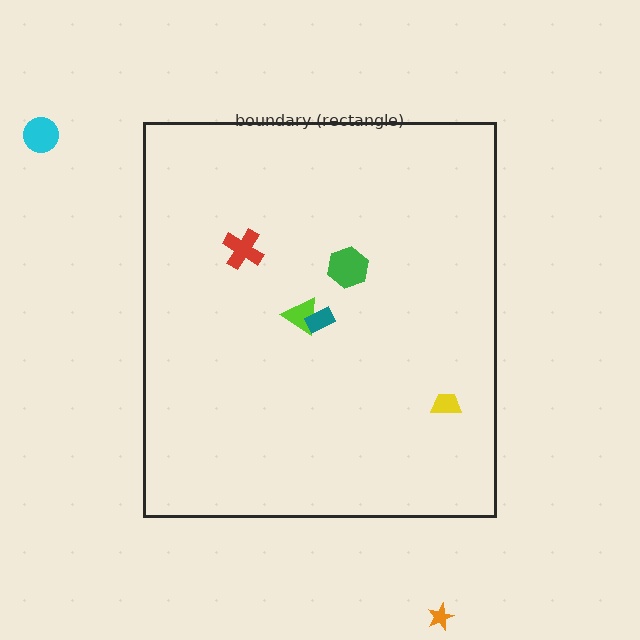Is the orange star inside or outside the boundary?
Outside.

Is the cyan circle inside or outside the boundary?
Outside.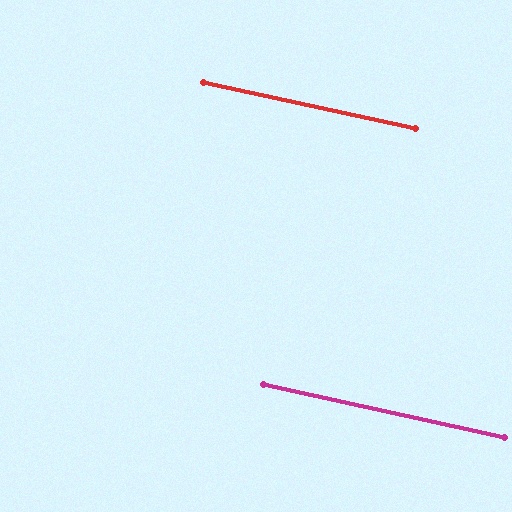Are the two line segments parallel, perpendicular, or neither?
Parallel — their directions differ by only 0.3°.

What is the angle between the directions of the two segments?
Approximately 0 degrees.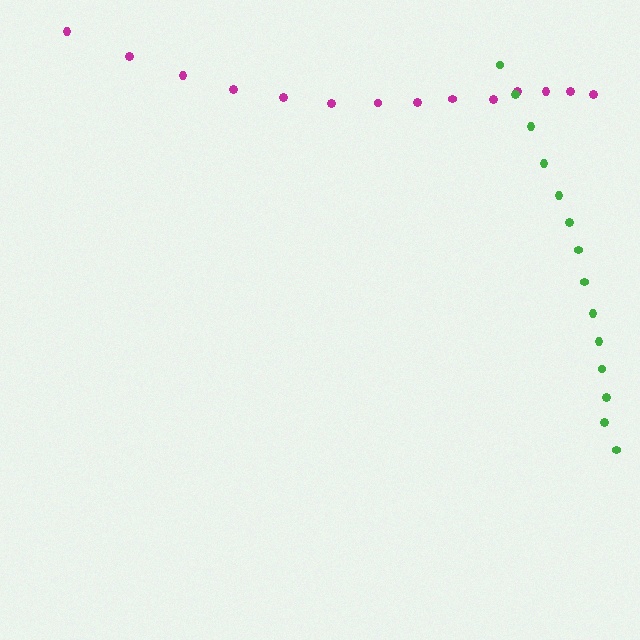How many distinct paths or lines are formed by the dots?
There are 2 distinct paths.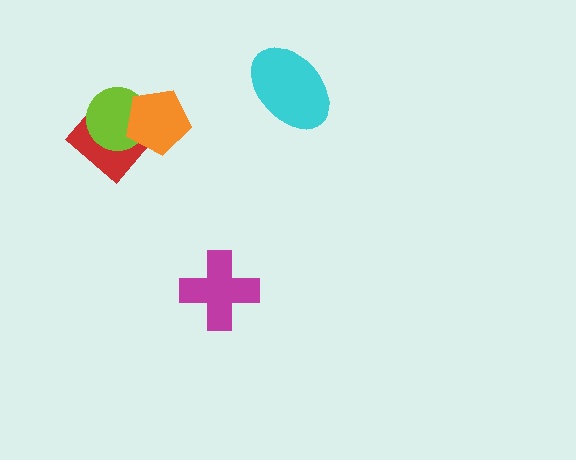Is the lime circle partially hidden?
Yes, it is partially covered by another shape.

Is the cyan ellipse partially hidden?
No, no other shape covers it.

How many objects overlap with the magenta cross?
0 objects overlap with the magenta cross.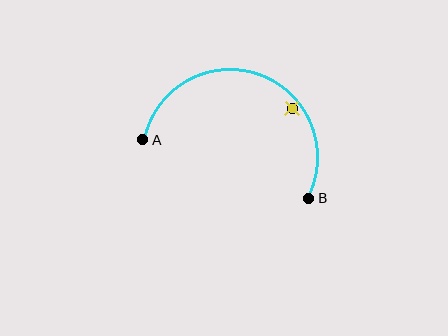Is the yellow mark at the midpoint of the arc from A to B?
No — the yellow mark does not lie on the arc at all. It sits slightly inside the curve.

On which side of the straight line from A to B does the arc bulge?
The arc bulges above the straight line connecting A and B.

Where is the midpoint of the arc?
The arc midpoint is the point on the curve farthest from the straight line joining A and B. It sits above that line.